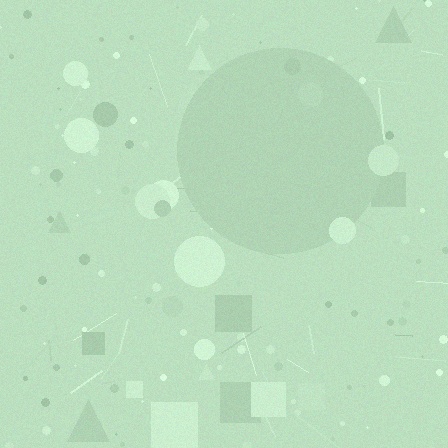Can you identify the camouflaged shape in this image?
The camouflaged shape is a circle.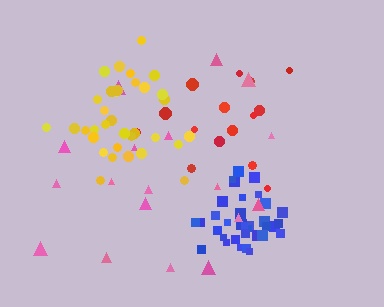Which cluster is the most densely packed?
Blue.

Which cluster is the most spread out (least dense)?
Pink.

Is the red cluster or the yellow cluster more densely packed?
Yellow.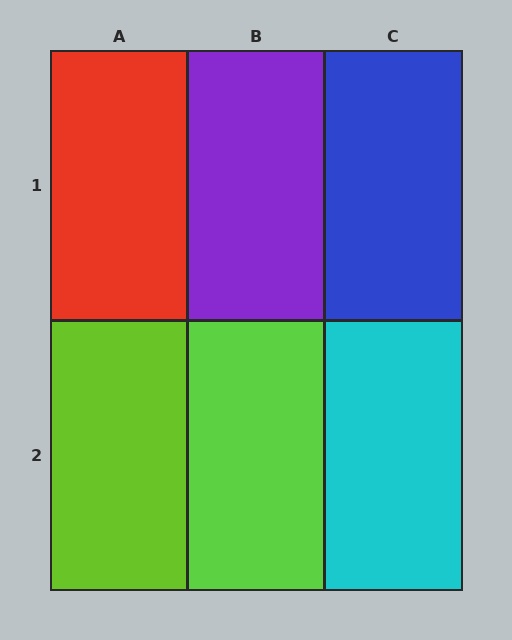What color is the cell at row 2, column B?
Lime.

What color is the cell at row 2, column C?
Cyan.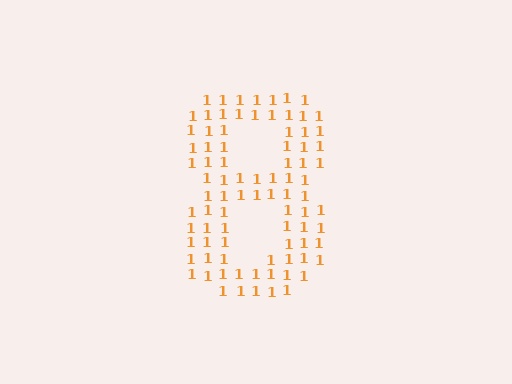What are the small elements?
The small elements are digit 1's.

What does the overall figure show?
The overall figure shows the digit 8.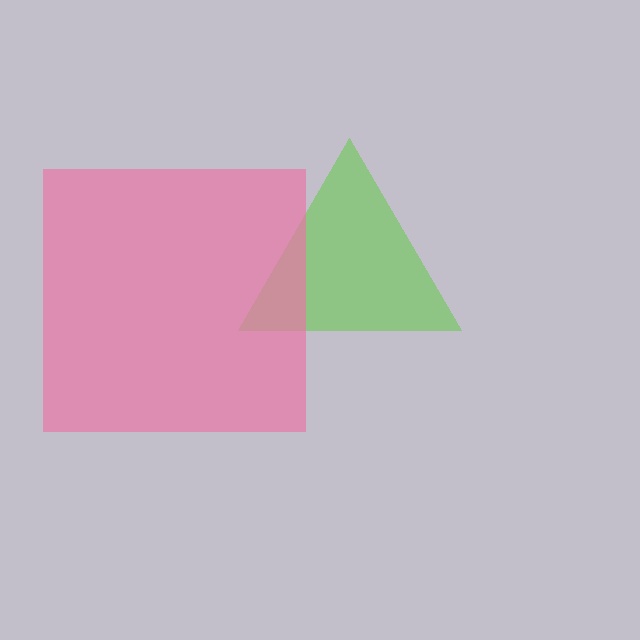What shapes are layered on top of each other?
The layered shapes are: a lime triangle, a pink square.